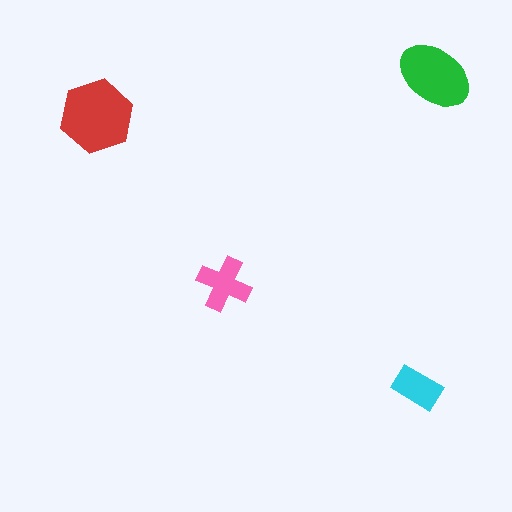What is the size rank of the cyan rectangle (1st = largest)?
4th.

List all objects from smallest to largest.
The cyan rectangle, the pink cross, the green ellipse, the red hexagon.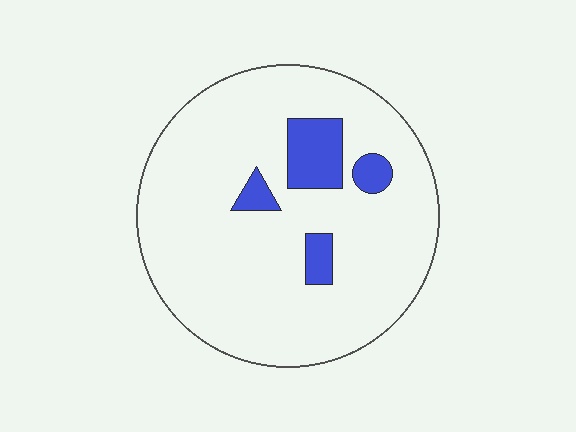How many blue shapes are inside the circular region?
4.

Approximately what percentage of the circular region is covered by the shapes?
Approximately 10%.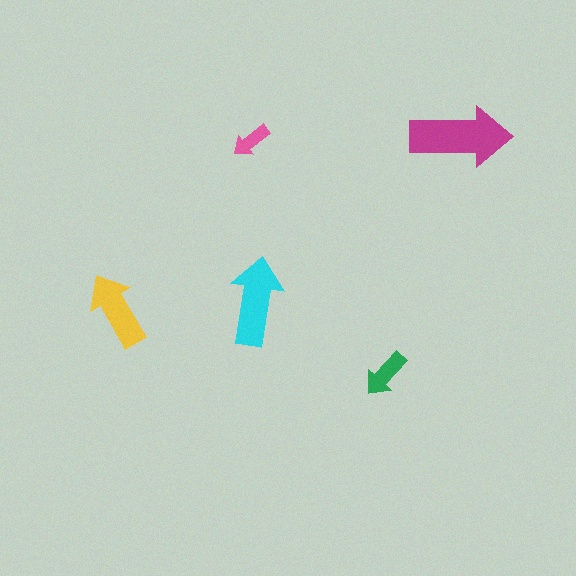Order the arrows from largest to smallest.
the magenta one, the cyan one, the yellow one, the green one, the pink one.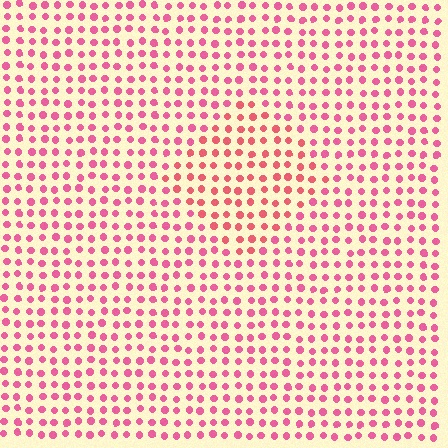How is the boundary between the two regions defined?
The boundary is defined purely by a slight shift in hue (about 20 degrees). Spacing, size, and orientation are identical on both sides.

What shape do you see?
I see a diamond.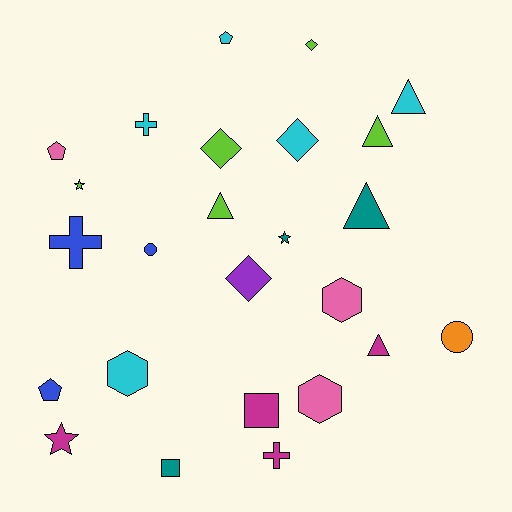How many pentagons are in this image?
There are 3 pentagons.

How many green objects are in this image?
There are no green objects.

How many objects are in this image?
There are 25 objects.